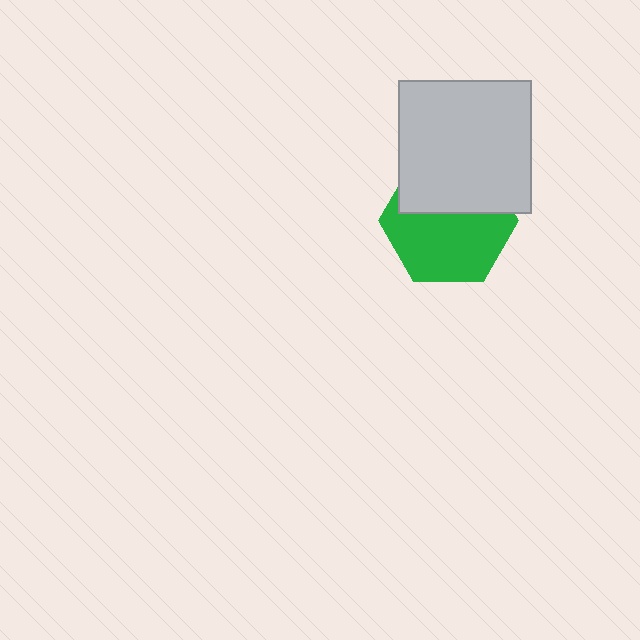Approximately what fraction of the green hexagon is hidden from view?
Roughly 41% of the green hexagon is hidden behind the light gray square.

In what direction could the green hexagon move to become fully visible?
The green hexagon could move down. That would shift it out from behind the light gray square entirely.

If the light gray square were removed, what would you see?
You would see the complete green hexagon.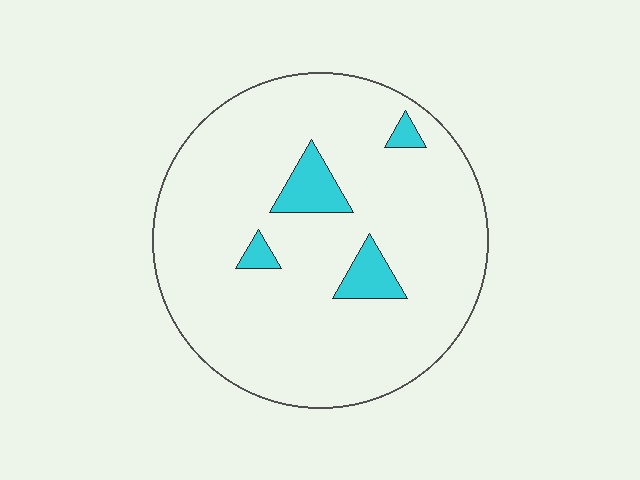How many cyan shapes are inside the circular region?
4.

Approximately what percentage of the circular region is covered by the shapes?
Approximately 10%.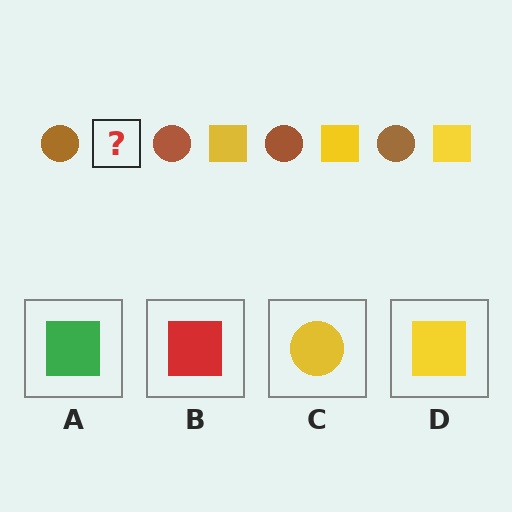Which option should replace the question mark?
Option D.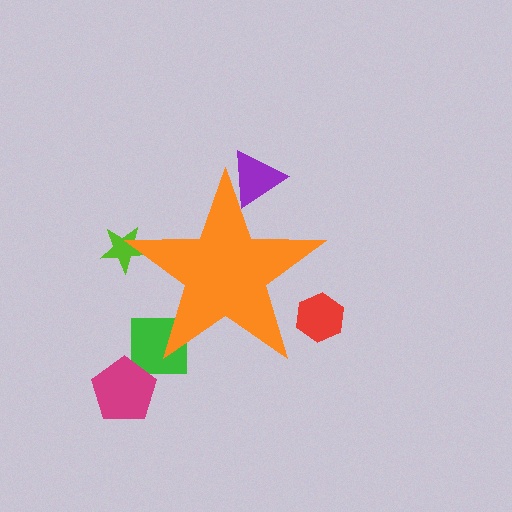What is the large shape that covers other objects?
An orange star.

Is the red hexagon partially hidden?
Yes, the red hexagon is partially hidden behind the orange star.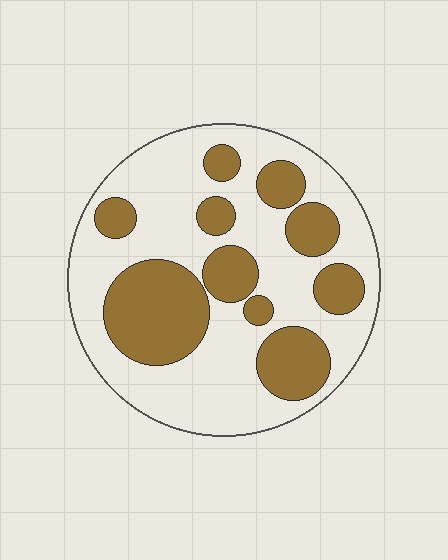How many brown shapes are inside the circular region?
10.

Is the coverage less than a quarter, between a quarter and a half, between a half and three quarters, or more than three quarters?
Between a quarter and a half.